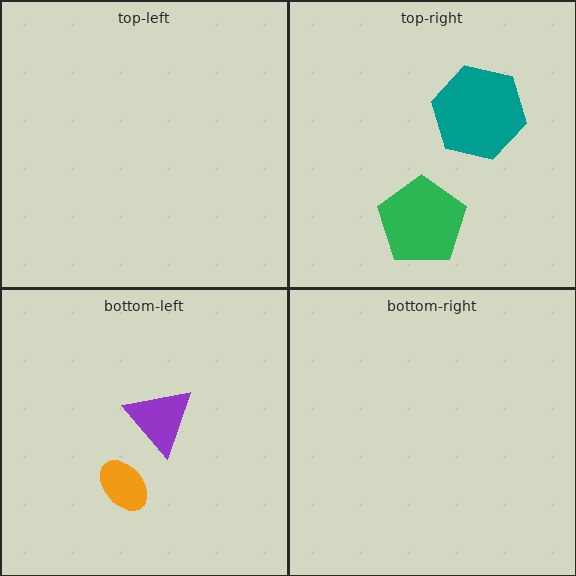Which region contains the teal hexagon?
The top-right region.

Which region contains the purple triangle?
The bottom-left region.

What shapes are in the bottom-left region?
The purple triangle, the orange ellipse.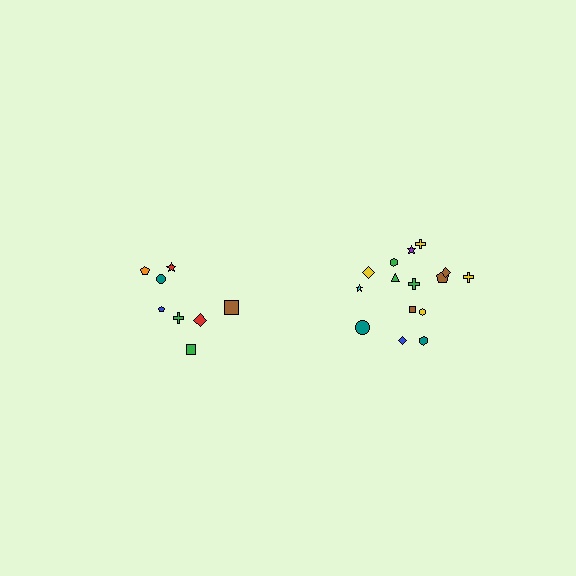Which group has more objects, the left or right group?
The right group.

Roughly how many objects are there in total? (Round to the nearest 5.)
Roughly 25 objects in total.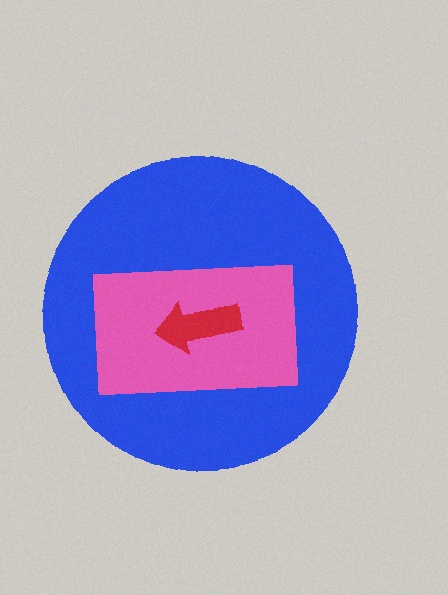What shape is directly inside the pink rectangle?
The red arrow.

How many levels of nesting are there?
3.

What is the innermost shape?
The red arrow.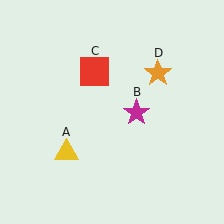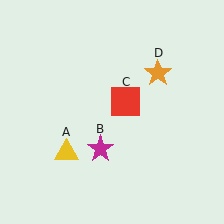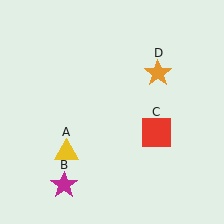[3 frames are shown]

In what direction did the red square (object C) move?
The red square (object C) moved down and to the right.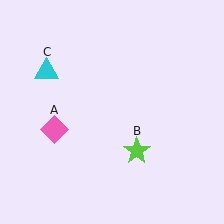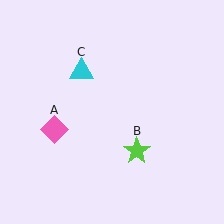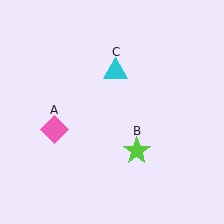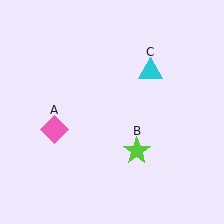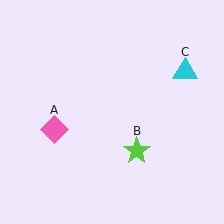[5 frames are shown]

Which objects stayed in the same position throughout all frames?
Pink diamond (object A) and lime star (object B) remained stationary.